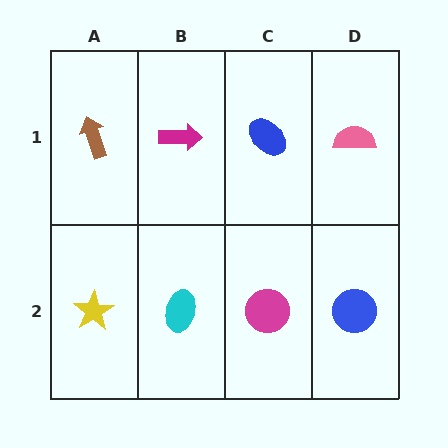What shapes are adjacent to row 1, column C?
A magenta circle (row 2, column C), a magenta arrow (row 1, column B), a pink semicircle (row 1, column D).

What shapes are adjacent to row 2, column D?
A pink semicircle (row 1, column D), a magenta circle (row 2, column C).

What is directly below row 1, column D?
A blue circle.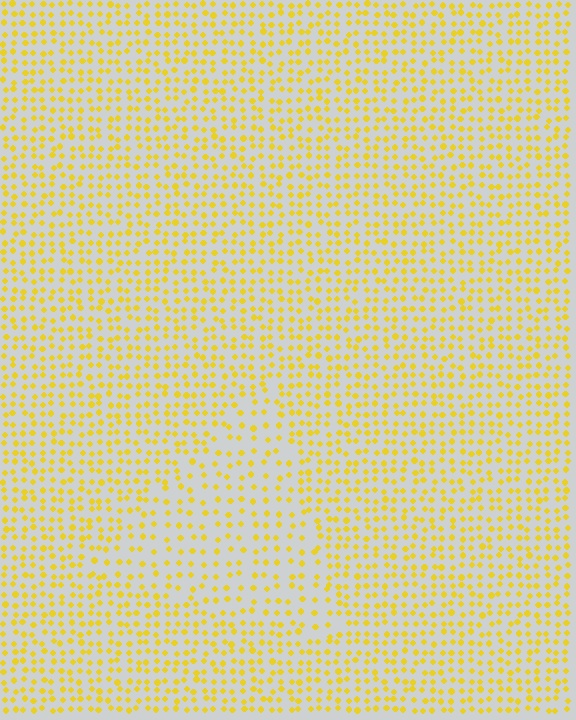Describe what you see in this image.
The image contains small yellow elements arranged at two different densities. A triangle-shaped region is visible where the elements are less densely packed than the surrounding area.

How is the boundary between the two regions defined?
The boundary is defined by a change in element density (approximately 1.7x ratio). All elements are the same color, size, and shape.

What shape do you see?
I see a triangle.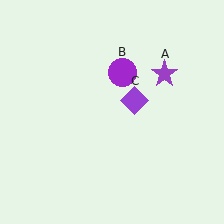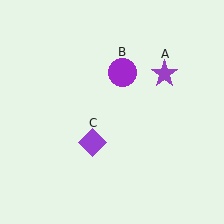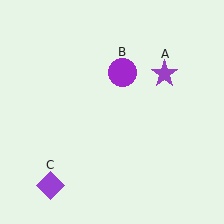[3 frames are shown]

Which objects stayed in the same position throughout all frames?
Purple star (object A) and purple circle (object B) remained stationary.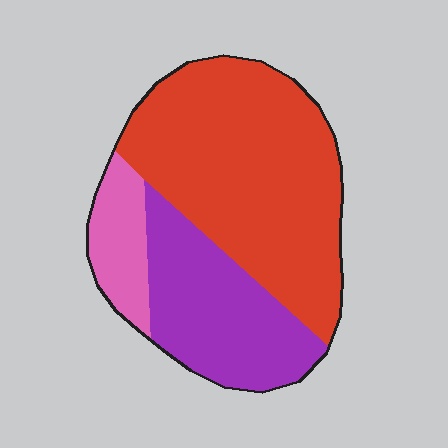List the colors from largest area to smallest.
From largest to smallest: red, purple, pink.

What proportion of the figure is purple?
Purple takes up about one third (1/3) of the figure.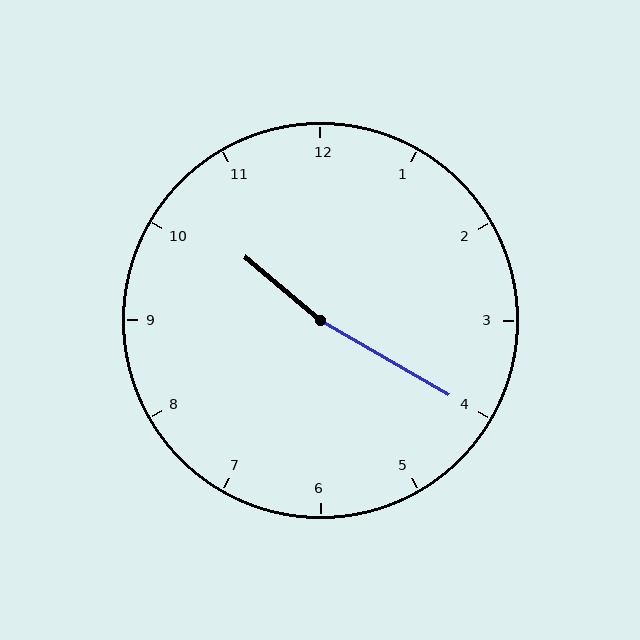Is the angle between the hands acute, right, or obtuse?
It is obtuse.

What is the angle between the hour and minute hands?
Approximately 170 degrees.